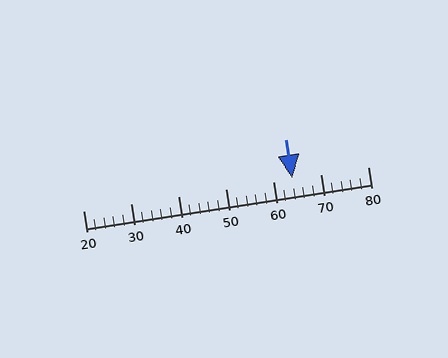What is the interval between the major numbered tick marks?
The major tick marks are spaced 10 units apart.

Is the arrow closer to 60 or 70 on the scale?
The arrow is closer to 60.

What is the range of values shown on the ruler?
The ruler shows values from 20 to 80.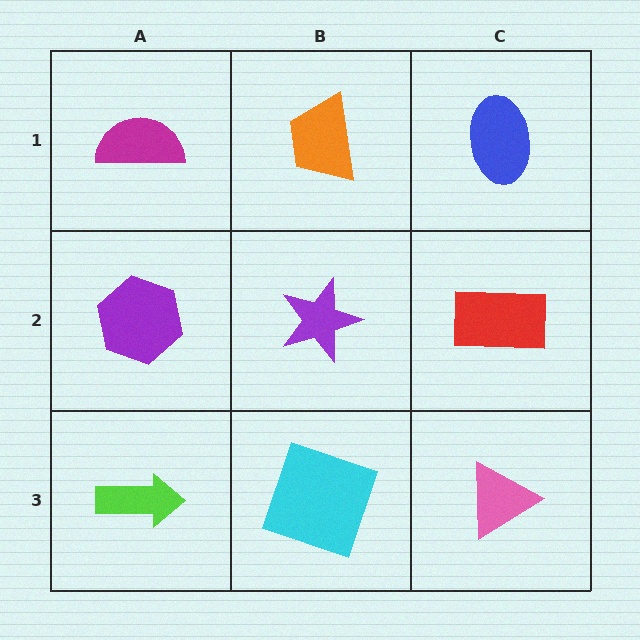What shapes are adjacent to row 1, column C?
A red rectangle (row 2, column C), an orange trapezoid (row 1, column B).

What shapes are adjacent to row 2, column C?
A blue ellipse (row 1, column C), a pink triangle (row 3, column C), a purple star (row 2, column B).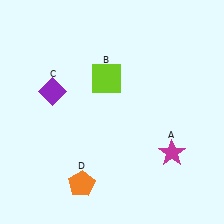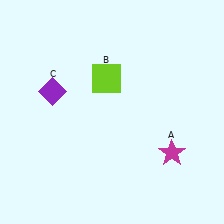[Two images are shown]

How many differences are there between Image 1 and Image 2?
There is 1 difference between the two images.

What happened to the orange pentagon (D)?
The orange pentagon (D) was removed in Image 2. It was in the bottom-left area of Image 1.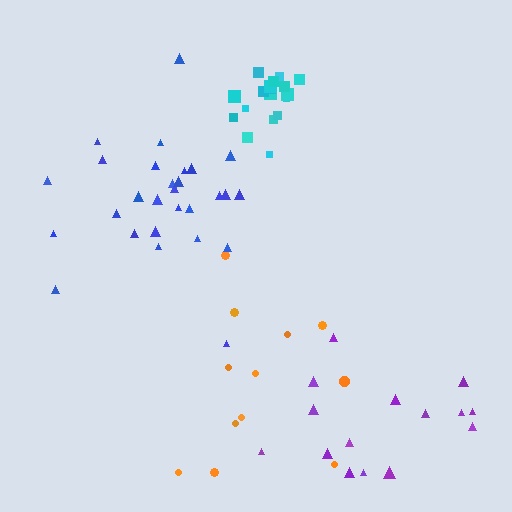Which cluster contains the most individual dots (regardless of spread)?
Blue (28).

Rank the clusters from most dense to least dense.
cyan, blue, orange, purple.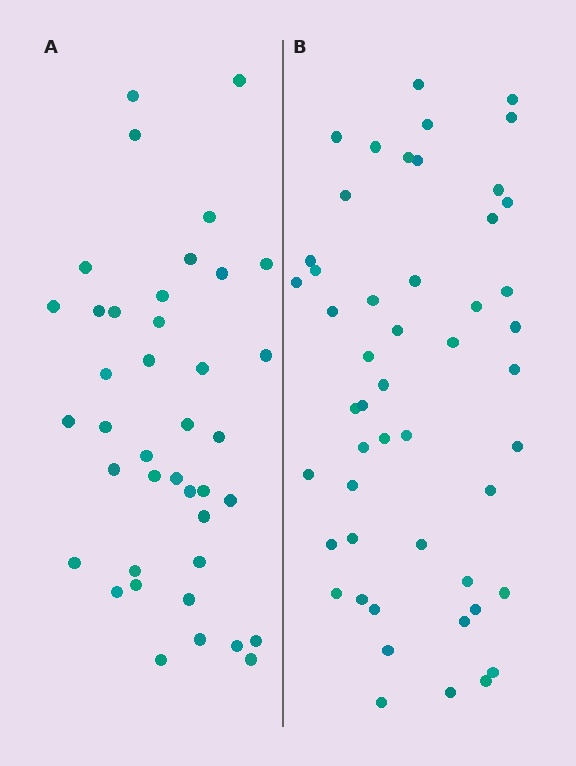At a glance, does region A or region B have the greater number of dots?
Region B (the right region) has more dots.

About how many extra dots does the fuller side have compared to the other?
Region B has roughly 10 or so more dots than region A.